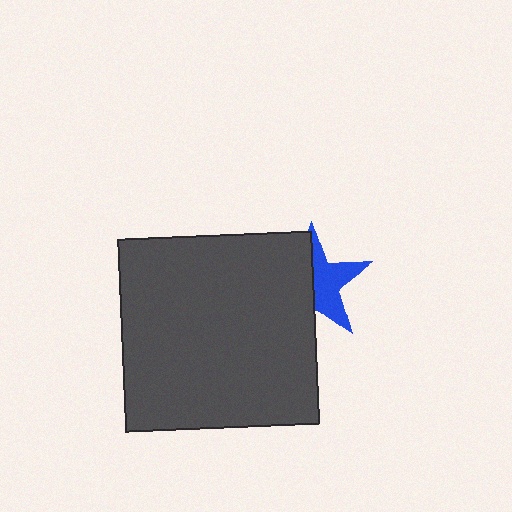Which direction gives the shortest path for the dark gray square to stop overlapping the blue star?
Moving left gives the shortest separation.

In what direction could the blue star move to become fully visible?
The blue star could move right. That would shift it out from behind the dark gray square entirely.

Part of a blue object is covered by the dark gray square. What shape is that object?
It is a star.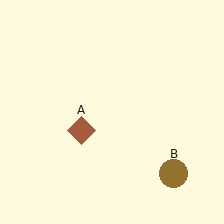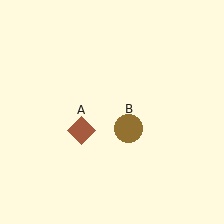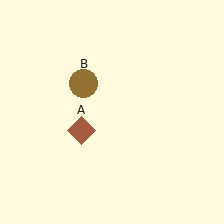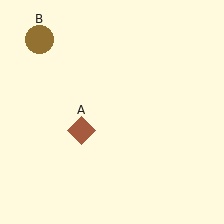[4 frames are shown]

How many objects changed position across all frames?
1 object changed position: brown circle (object B).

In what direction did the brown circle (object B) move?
The brown circle (object B) moved up and to the left.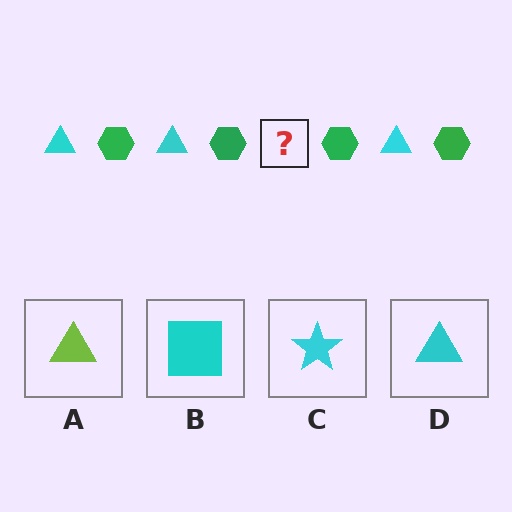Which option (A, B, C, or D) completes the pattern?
D.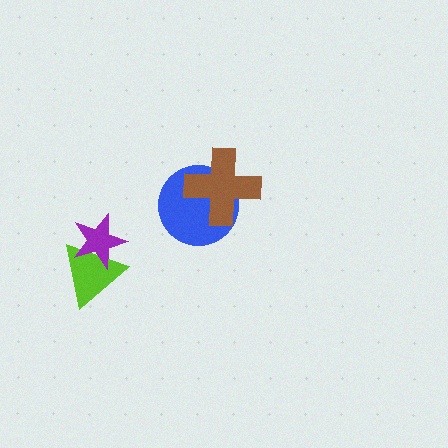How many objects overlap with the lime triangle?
1 object overlaps with the lime triangle.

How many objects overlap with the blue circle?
1 object overlaps with the blue circle.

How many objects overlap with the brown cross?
1 object overlaps with the brown cross.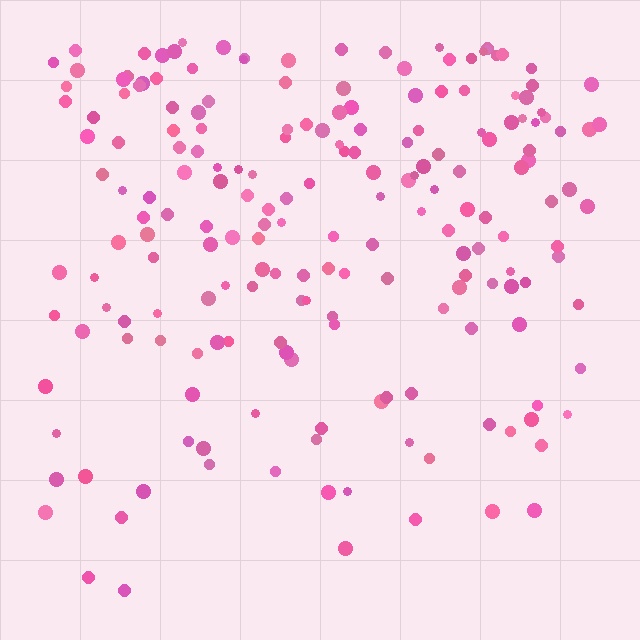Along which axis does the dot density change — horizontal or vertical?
Vertical.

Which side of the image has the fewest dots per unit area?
The bottom.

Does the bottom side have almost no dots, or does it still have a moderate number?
Still a moderate number, just noticeably fewer than the top.